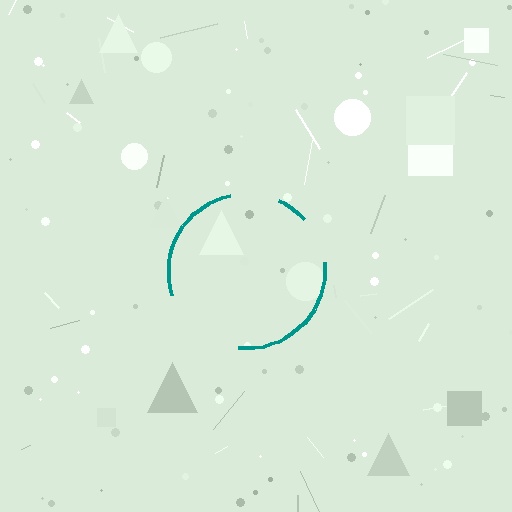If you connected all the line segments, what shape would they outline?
They would outline a circle.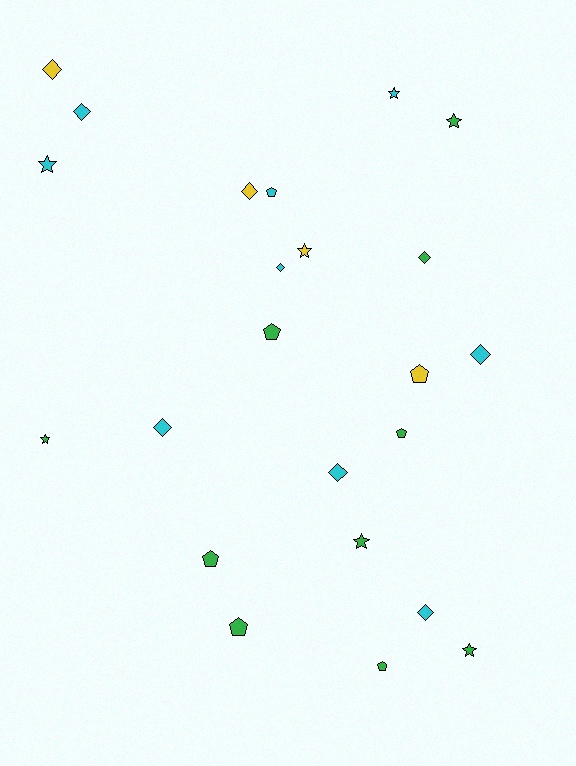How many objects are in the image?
There are 23 objects.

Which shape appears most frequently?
Diamond, with 9 objects.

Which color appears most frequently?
Green, with 10 objects.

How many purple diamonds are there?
There are no purple diamonds.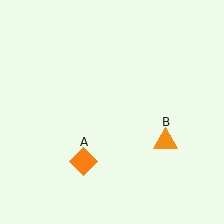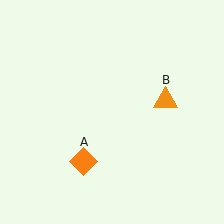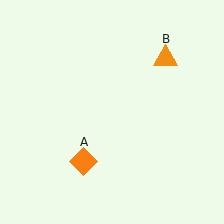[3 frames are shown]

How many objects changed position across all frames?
1 object changed position: orange triangle (object B).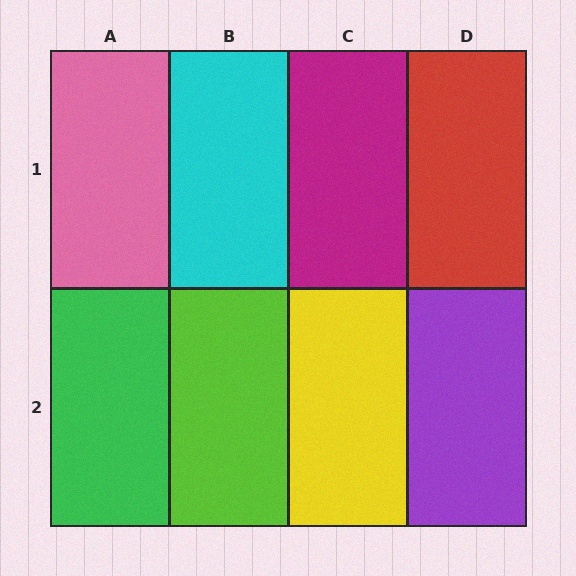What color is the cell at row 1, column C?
Magenta.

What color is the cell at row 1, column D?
Red.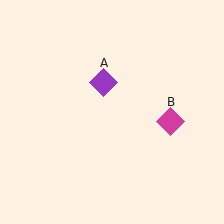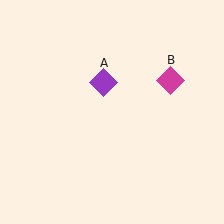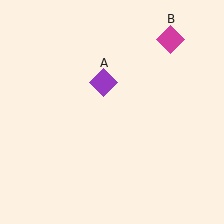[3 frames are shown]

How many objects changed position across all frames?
1 object changed position: magenta diamond (object B).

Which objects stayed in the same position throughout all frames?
Purple diamond (object A) remained stationary.